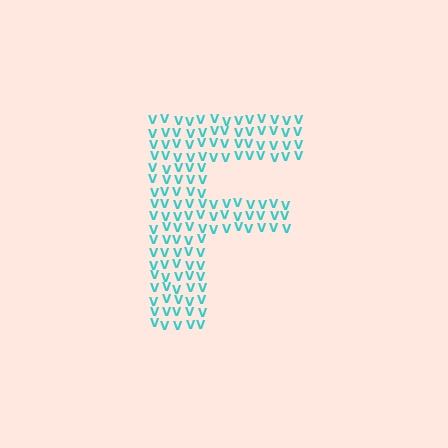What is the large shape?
The large shape is the letter F.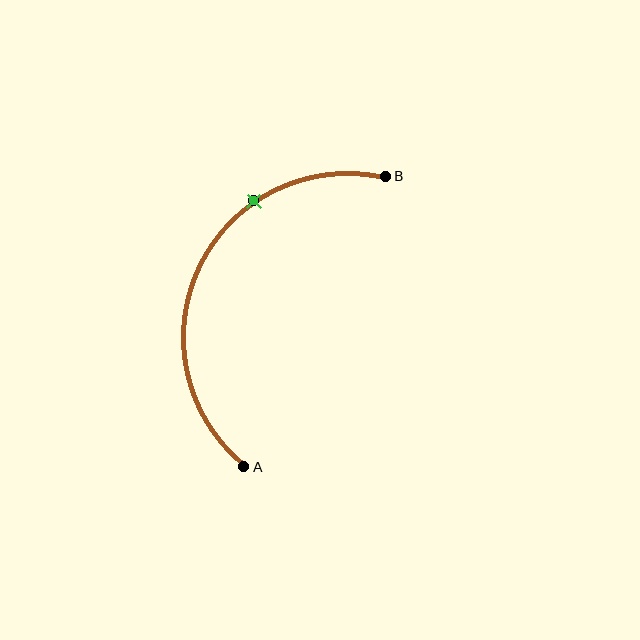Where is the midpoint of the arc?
The arc midpoint is the point on the curve farthest from the straight line joining A and B. It sits to the left of that line.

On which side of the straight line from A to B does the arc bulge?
The arc bulges to the left of the straight line connecting A and B.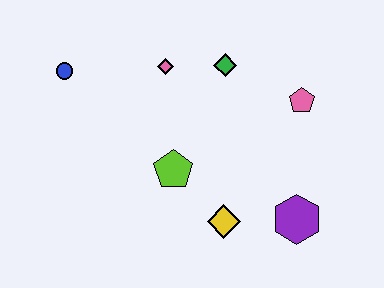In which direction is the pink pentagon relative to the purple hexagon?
The pink pentagon is above the purple hexagon.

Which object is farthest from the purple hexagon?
The blue circle is farthest from the purple hexagon.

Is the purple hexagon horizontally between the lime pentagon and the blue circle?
No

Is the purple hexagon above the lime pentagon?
No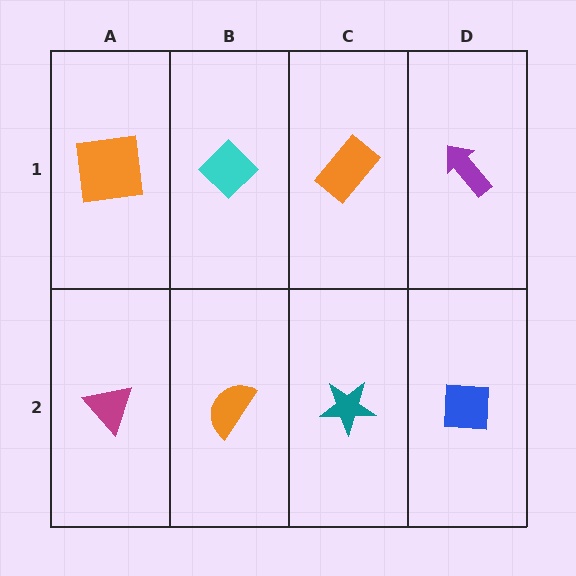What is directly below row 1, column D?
A blue square.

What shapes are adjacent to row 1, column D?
A blue square (row 2, column D), an orange rectangle (row 1, column C).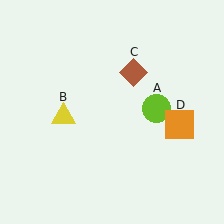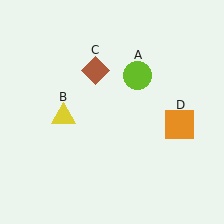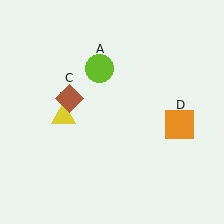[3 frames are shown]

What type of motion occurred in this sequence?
The lime circle (object A), brown diamond (object C) rotated counterclockwise around the center of the scene.